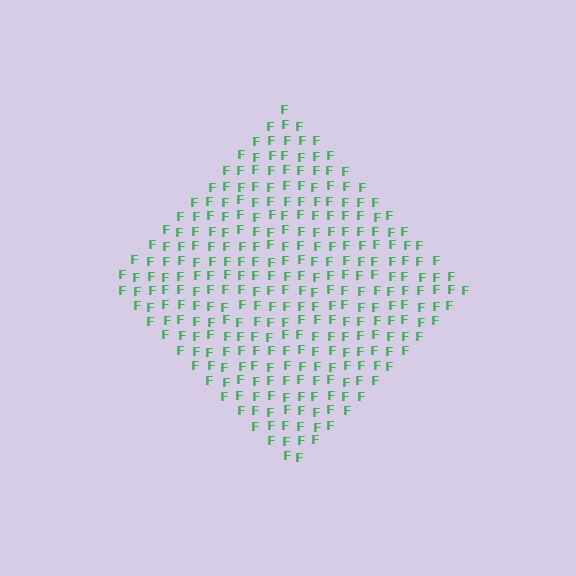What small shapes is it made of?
It is made of small letter F's.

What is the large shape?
The large shape is a diamond.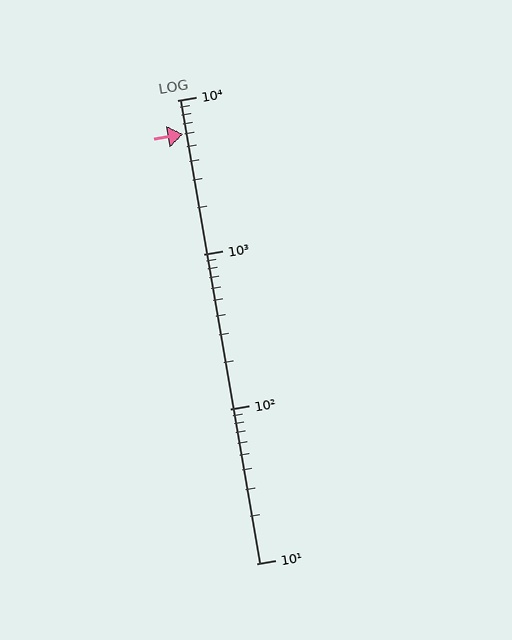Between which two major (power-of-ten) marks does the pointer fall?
The pointer is between 1000 and 10000.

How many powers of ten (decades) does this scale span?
The scale spans 3 decades, from 10 to 10000.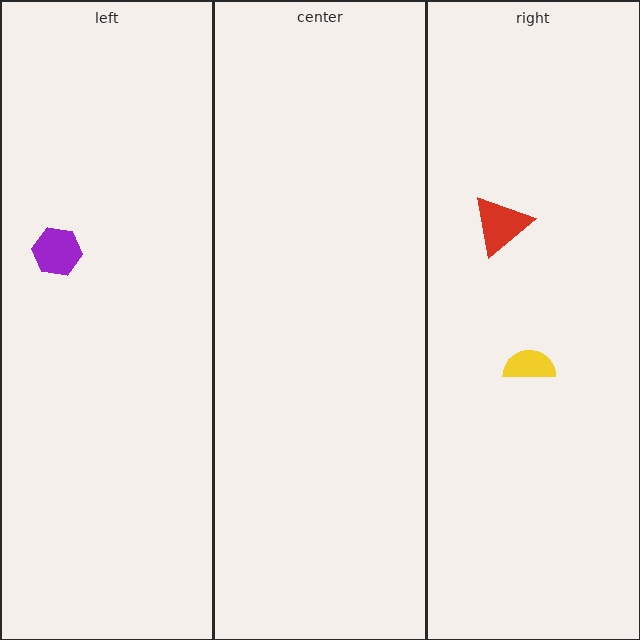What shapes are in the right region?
The red triangle, the yellow semicircle.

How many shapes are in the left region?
1.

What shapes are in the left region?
The purple hexagon.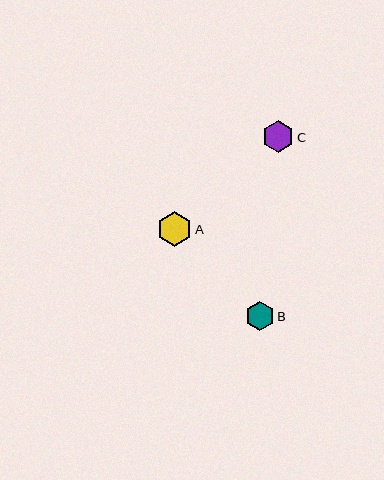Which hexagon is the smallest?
Hexagon B is the smallest with a size of approximately 29 pixels.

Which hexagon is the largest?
Hexagon A is the largest with a size of approximately 35 pixels.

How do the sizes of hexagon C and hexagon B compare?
Hexagon C and hexagon B are approximately the same size.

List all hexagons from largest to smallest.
From largest to smallest: A, C, B.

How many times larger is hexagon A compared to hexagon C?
Hexagon A is approximately 1.1 times the size of hexagon C.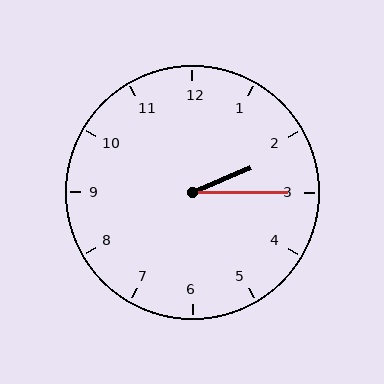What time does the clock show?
2:15.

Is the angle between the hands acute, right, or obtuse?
It is acute.